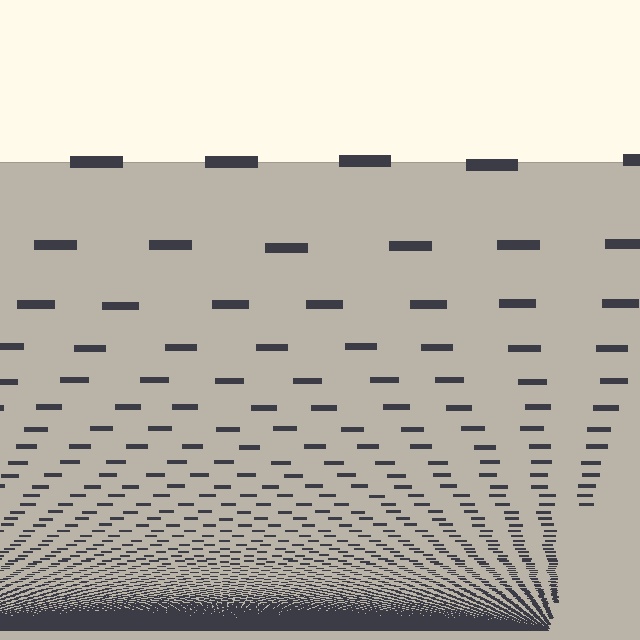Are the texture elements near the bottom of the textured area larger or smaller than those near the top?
Smaller. The gradient is inverted — elements near the bottom are smaller and denser.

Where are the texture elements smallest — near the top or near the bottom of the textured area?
Near the bottom.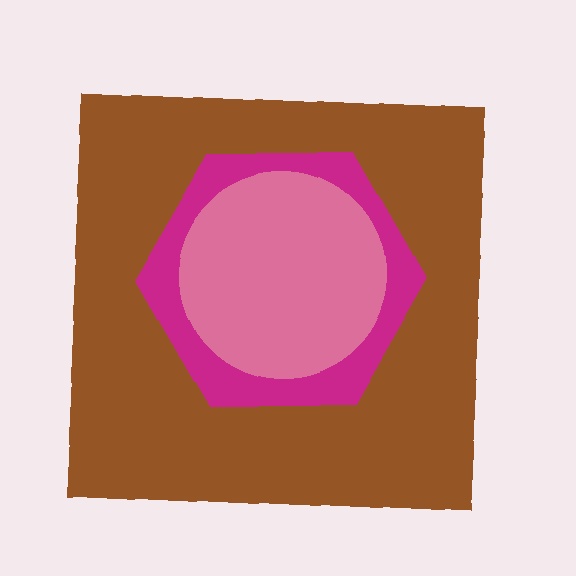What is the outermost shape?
The brown square.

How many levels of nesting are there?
3.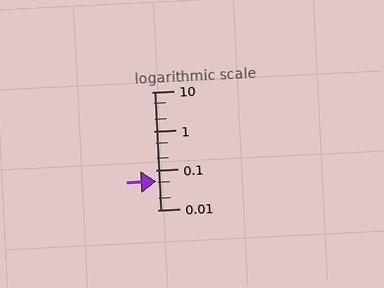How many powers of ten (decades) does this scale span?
The scale spans 3 decades, from 0.01 to 10.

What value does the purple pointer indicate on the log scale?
The pointer indicates approximately 0.053.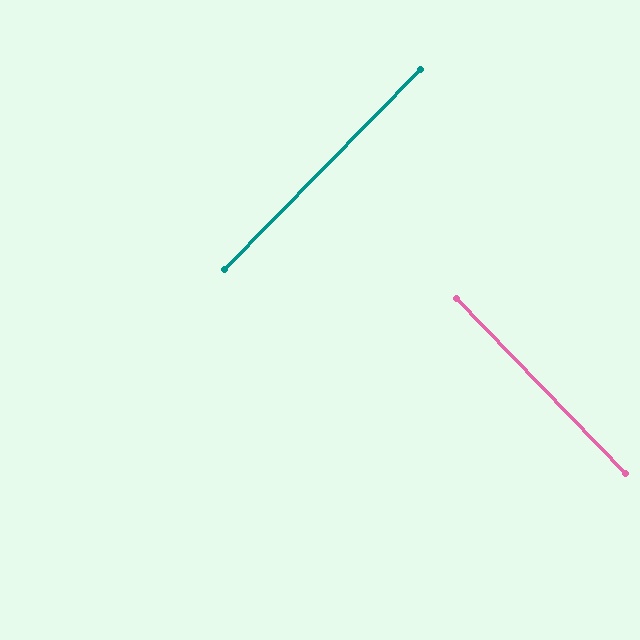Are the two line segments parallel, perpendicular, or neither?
Perpendicular — they meet at approximately 88°.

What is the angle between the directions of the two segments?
Approximately 88 degrees.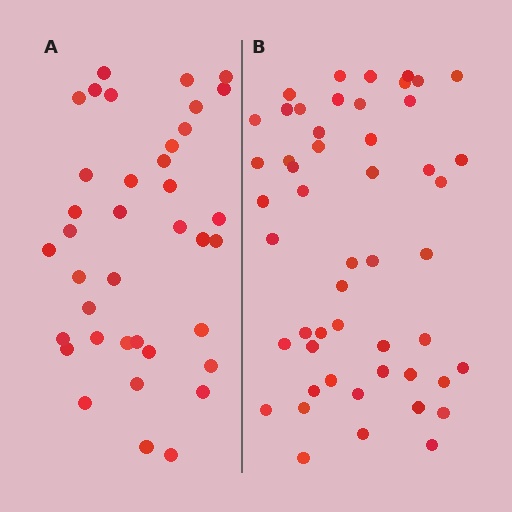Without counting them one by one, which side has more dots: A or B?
Region B (the right region) has more dots.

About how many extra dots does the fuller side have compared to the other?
Region B has approximately 15 more dots than region A.